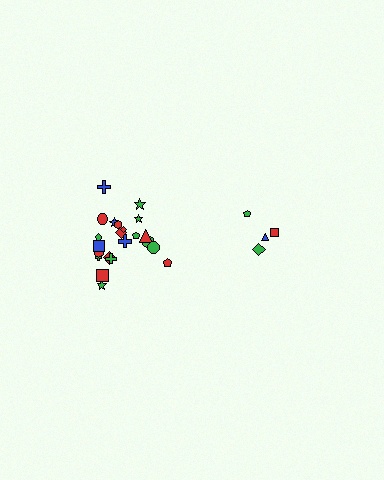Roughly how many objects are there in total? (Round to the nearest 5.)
Roughly 25 objects in total.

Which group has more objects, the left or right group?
The left group.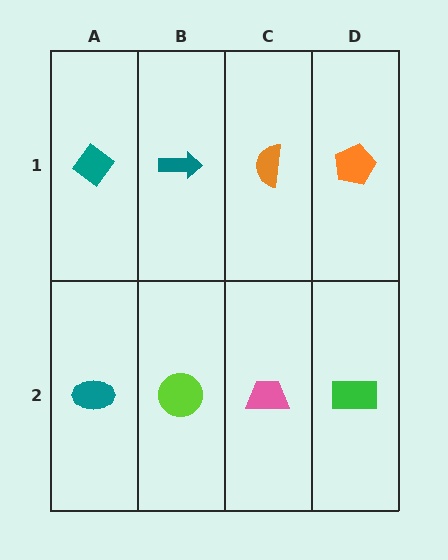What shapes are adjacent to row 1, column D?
A green rectangle (row 2, column D), an orange semicircle (row 1, column C).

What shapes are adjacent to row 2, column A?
A teal diamond (row 1, column A), a lime circle (row 2, column B).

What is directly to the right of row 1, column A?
A teal arrow.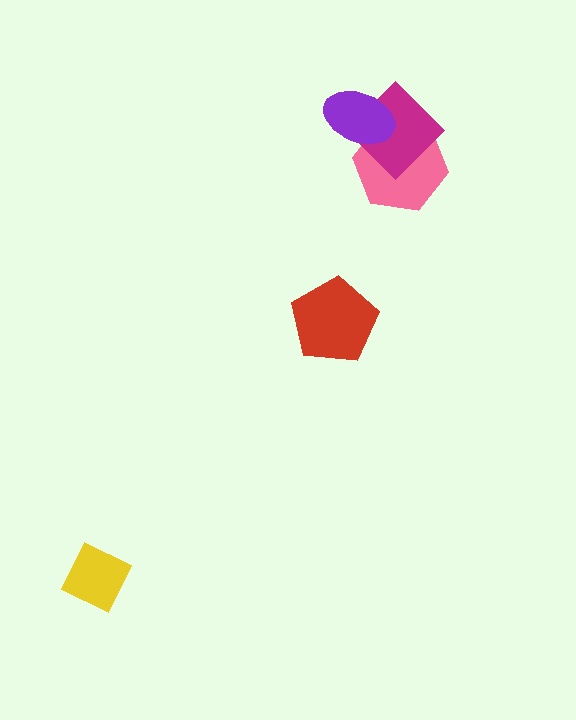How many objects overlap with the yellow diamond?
0 objects overlap with the yellow diamond.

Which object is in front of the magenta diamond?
The purple ellipse is in front of the magenta diamond.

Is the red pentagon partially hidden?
No, no other shape covers it.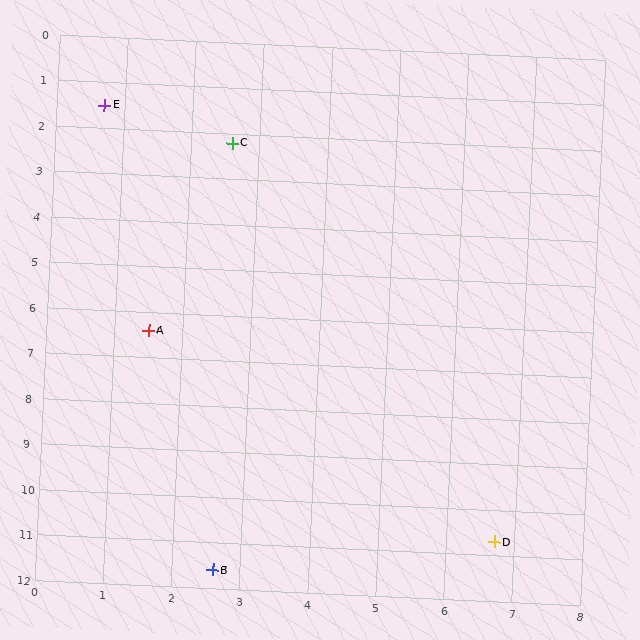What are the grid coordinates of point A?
Point A is at approximately (1.5, 6.4).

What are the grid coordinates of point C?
Point C is at approximately (2.6, 2.2).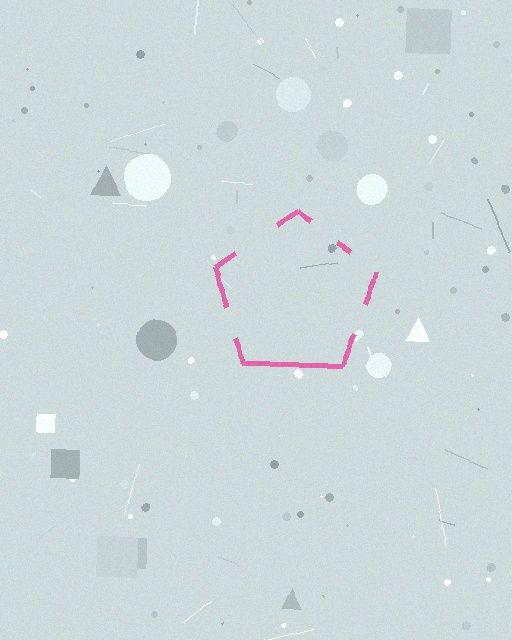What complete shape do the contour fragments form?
The contour fragments form a pentagon.